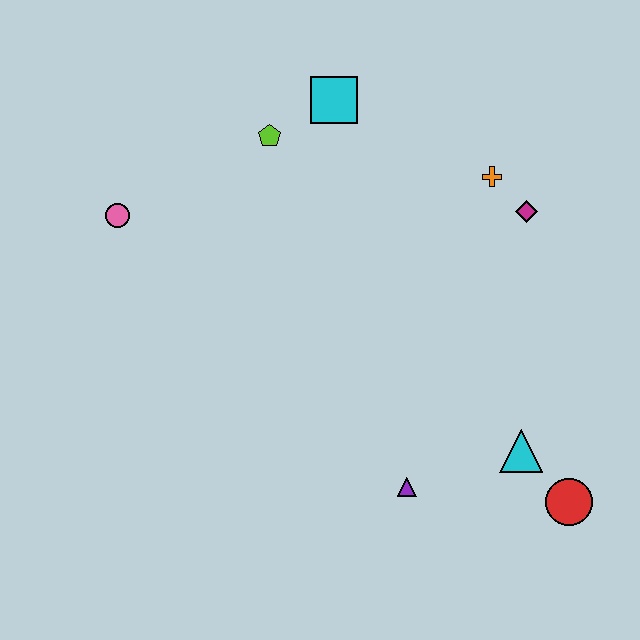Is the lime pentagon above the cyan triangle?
Yes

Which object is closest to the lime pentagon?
The cyan square is closest to the lime pentagon.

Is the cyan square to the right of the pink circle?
Yes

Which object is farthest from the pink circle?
The red circle is farthest from the pink circle.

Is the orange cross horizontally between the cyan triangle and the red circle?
No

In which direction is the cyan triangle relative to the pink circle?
The cyan triangle is to the right of the pink circle.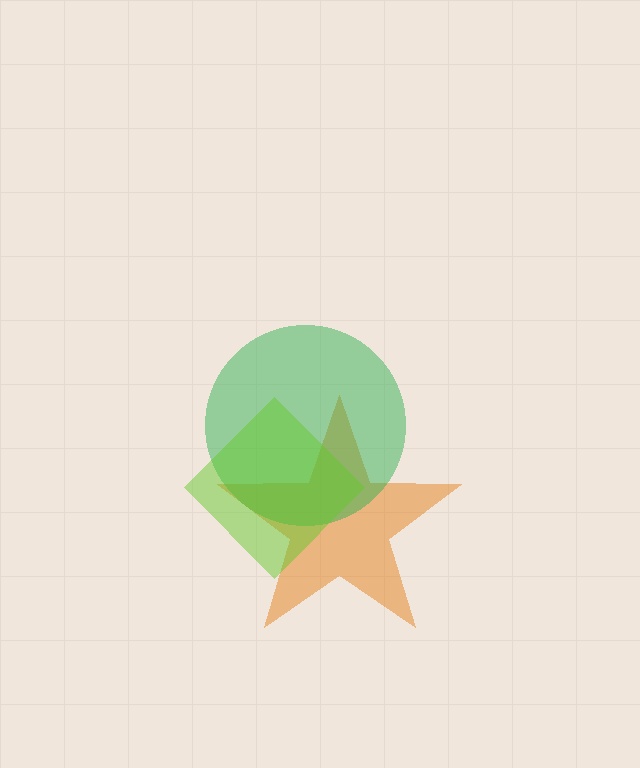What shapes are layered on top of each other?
The layered shapes are: an orange star, a green circle, a lime diamond.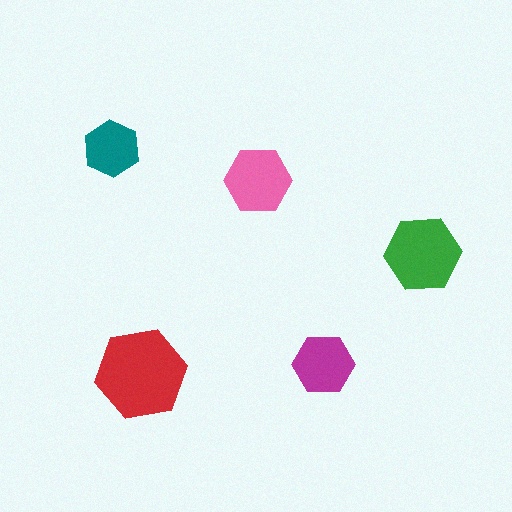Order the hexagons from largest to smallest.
the red one, the green one, the pink one, the magenta one, the teal one.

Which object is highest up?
The teal hexagon is topmost.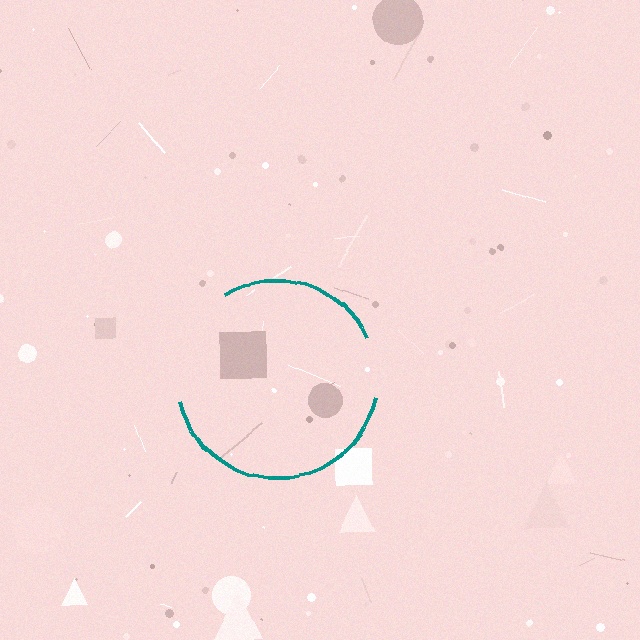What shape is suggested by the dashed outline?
The dashed outline suggests a circle.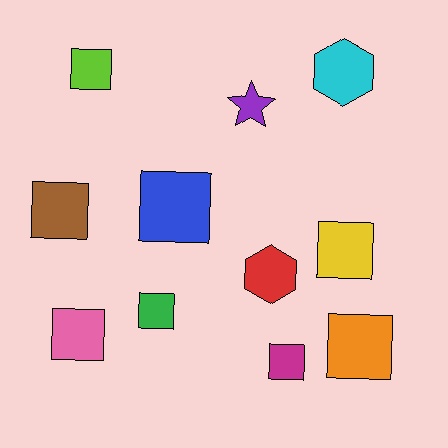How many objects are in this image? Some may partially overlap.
There are 11 objects.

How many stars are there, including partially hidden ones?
There is 1 star.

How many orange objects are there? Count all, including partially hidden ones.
There is 1 orange object.